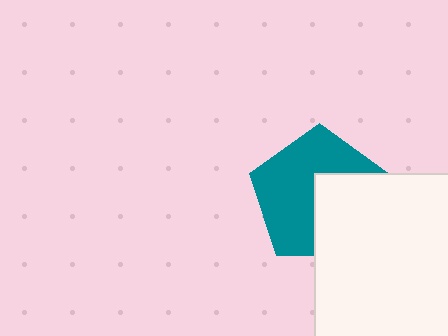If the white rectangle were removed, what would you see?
You would see the complete teal pentagon.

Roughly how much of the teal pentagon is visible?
About half of it is visible (roughly 60%).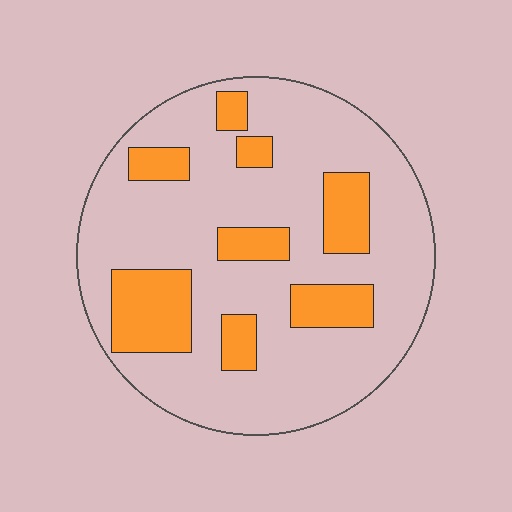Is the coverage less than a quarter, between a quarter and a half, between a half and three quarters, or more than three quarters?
Less than a quarter.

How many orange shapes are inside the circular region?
8.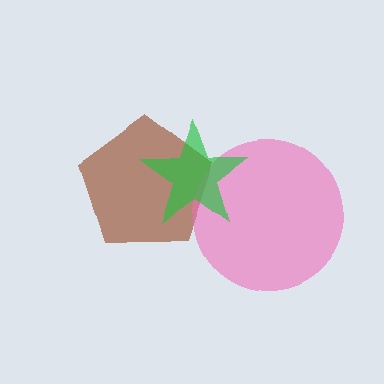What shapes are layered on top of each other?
The layered shapes are: a brown pentagon, a pink circle, a green star.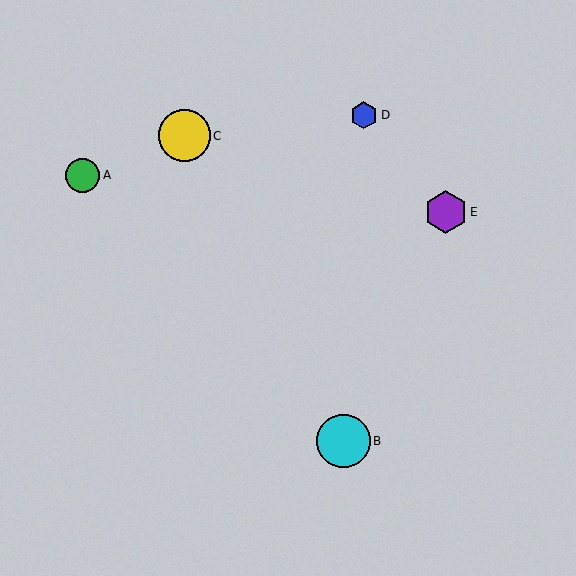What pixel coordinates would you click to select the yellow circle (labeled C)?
Click at (184, 136) to select the yellow circle C.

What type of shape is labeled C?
Shape C is a yellow circle.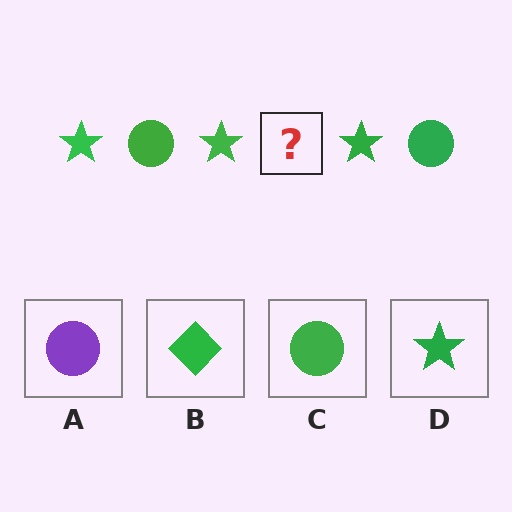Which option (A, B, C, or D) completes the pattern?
C.